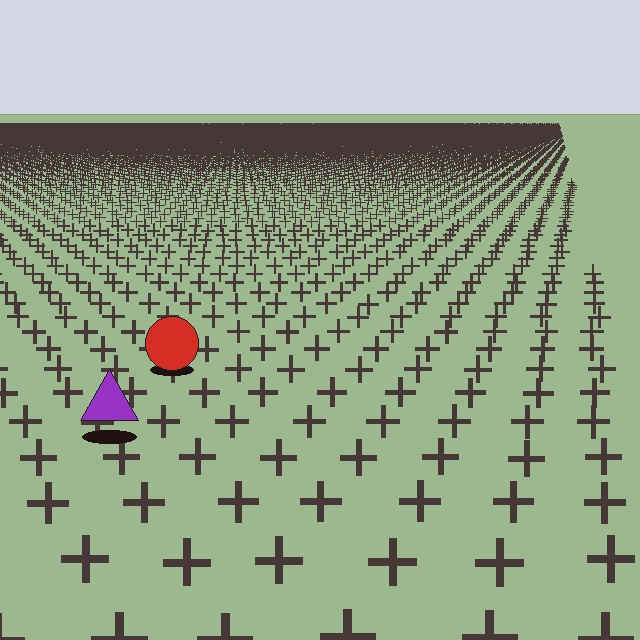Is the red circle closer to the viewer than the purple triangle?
No. The purple triangle is closer — you can tell from the texture gradient: the ground texture is coarser near it.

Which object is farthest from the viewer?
The red circle is farthest from the viewer. It appears smaller and the ground texture around it is denser.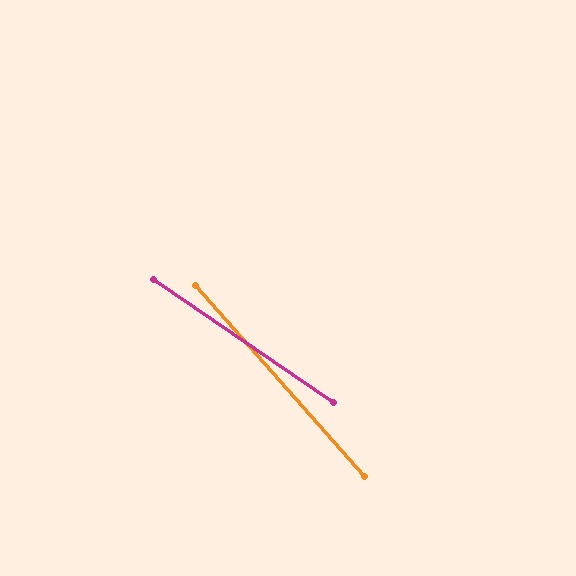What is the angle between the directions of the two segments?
Approximately 14 degrees.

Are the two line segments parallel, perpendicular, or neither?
Neither parallel nor perpendicular — they differ by about 14°.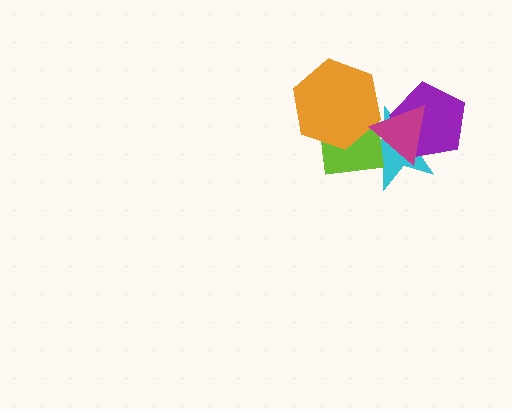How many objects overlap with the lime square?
3 objects overlap with the lime square.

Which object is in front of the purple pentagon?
The magenta triangle is in front of the purple pentagon.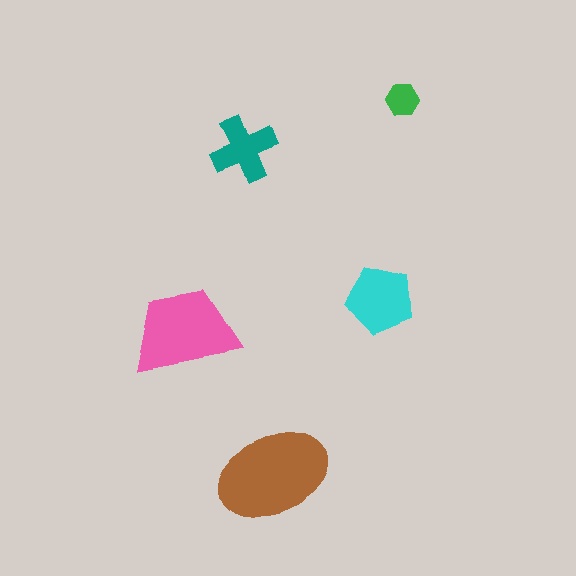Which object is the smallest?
The green hexagon.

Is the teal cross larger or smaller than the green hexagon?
Larger.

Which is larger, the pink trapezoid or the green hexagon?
The pink trapezoid.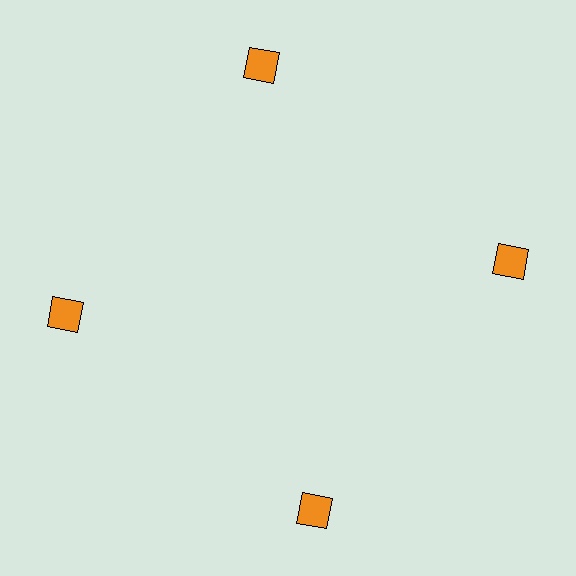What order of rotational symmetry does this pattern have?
This pattern has 4-fold rotational symmetry.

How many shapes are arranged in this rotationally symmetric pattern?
There are 4 shapes, arranged in 4 groups of 1.